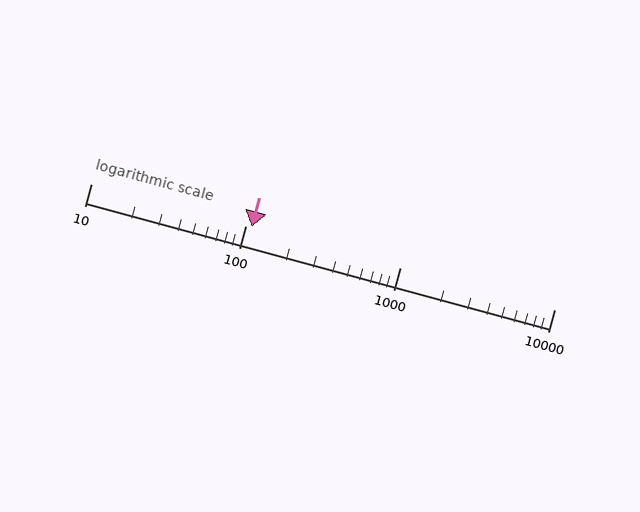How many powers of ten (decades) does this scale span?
The scale spans 3 decades, from 10 to 10000.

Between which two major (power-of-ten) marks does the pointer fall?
The pointer is between 100 and 1000.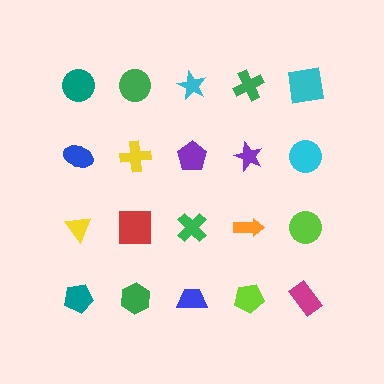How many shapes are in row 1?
5 shapes.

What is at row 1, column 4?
A green cross.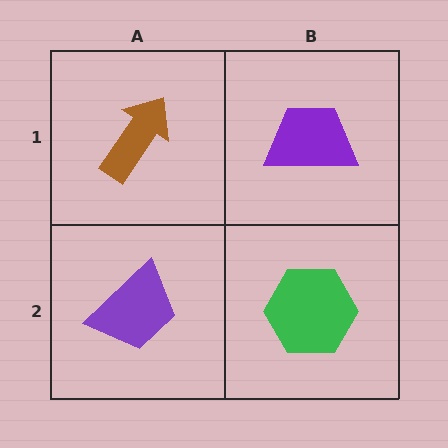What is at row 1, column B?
A purple trapezoid.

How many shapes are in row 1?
2 shapes.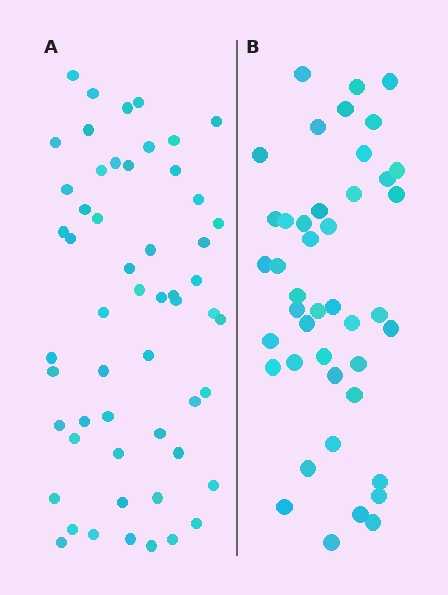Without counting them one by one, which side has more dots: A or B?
Region A (the left region) has more dots.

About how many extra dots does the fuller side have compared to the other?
Region A has roughly 12 or so more dots than region B.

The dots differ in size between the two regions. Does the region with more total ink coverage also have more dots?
No. Region B has more total ink coverage because its dots are larger, but region A actually contains more individual dots. Total area can be misleading — the number of items is what matters here.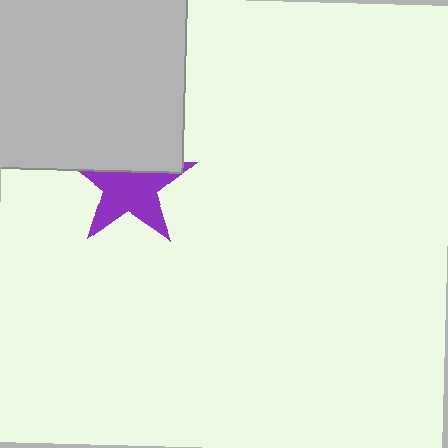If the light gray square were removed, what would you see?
You would see the complete purple star.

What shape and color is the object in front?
The object in front is a light gray square.